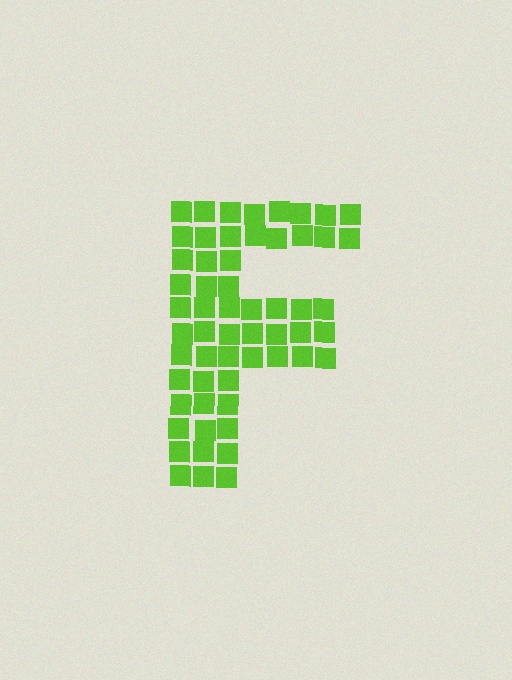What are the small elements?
The small elements are squares.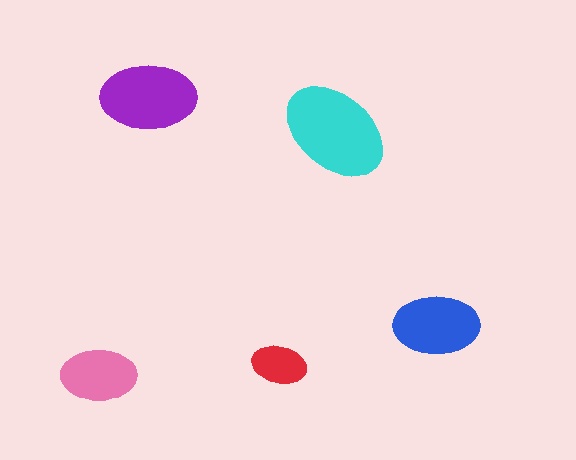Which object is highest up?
The purple ellipse is topmost.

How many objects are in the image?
There are 5 objects in the image.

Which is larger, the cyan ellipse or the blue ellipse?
The cyan one.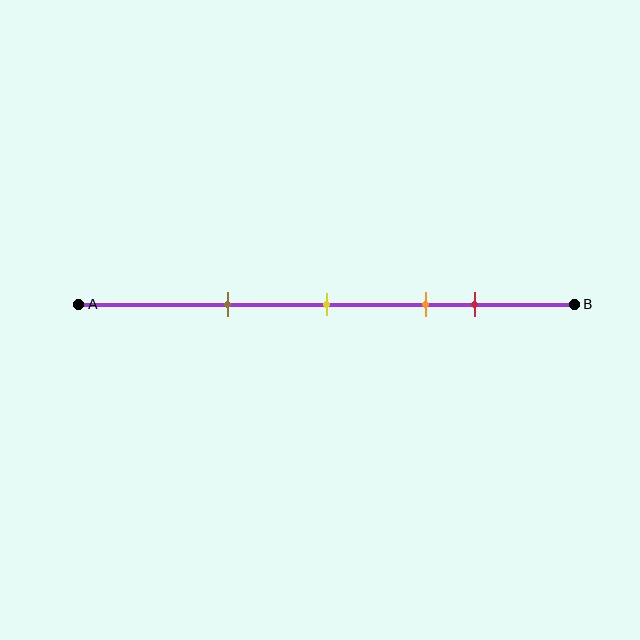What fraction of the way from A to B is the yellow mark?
The yellow mark is approximately 50% (0.5) of the way from A to B.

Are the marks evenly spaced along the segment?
No, the marks are not evenly spaced.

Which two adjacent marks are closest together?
The orange and red marks are the closest adjacent pair.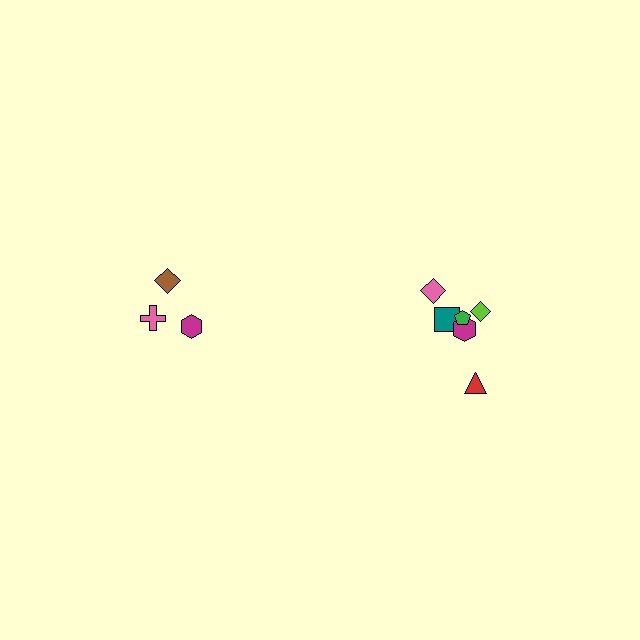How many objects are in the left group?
There are 3 objects.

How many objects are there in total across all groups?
There are 9 objects.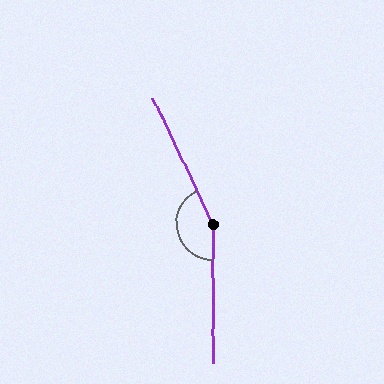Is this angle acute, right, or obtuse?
It is obtuse.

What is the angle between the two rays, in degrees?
Approximately 155 degrees.